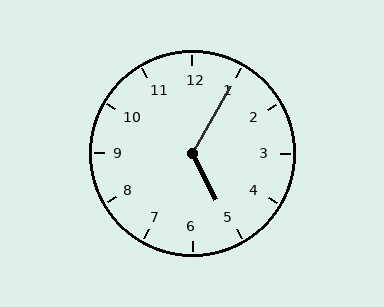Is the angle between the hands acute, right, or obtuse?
It is obtuse.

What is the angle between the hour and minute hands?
Approximately 122 degrees.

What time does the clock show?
5:05.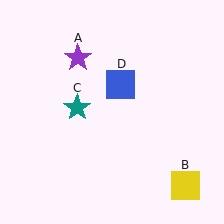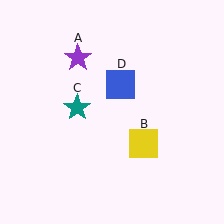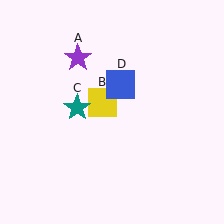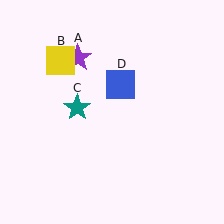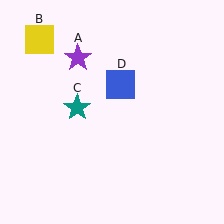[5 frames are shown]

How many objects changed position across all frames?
1 object changed position: yellow square (object B).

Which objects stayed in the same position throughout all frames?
Purple star (object A) and teal star (object C) and blue square (object D) remained stationary.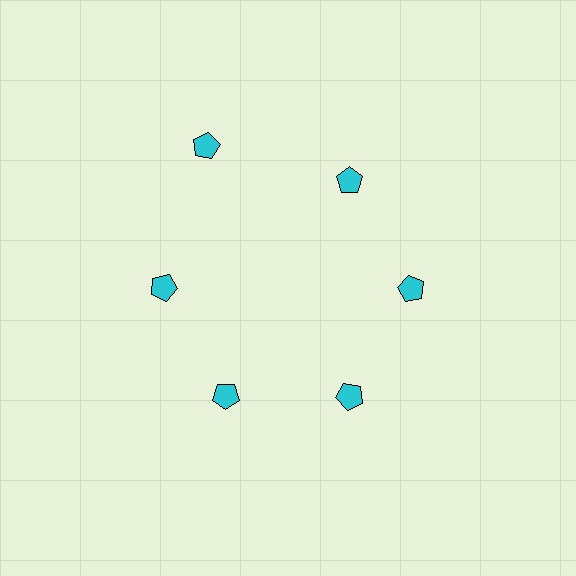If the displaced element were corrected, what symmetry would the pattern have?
It would have 6-fold rotational symmetry — the pattern would map onto itself every 60 degrees.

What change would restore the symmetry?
The symmetry would be restored by moving it inward, back onto the ring so that all 6 pentagons sit at equal angles and equal distance from the center.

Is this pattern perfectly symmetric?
No. The 6 cyan pentagons are arranged in a ring, but one element near the 11 o'clock position is pushed outward from the center, breaking the 6-fold rotational symmetry.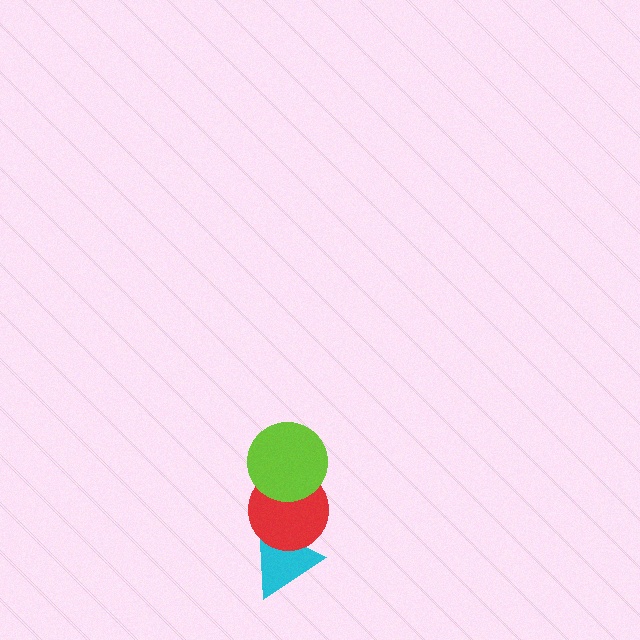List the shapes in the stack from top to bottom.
From top to bottom: the lime circle, the red circle, the cyan triangle.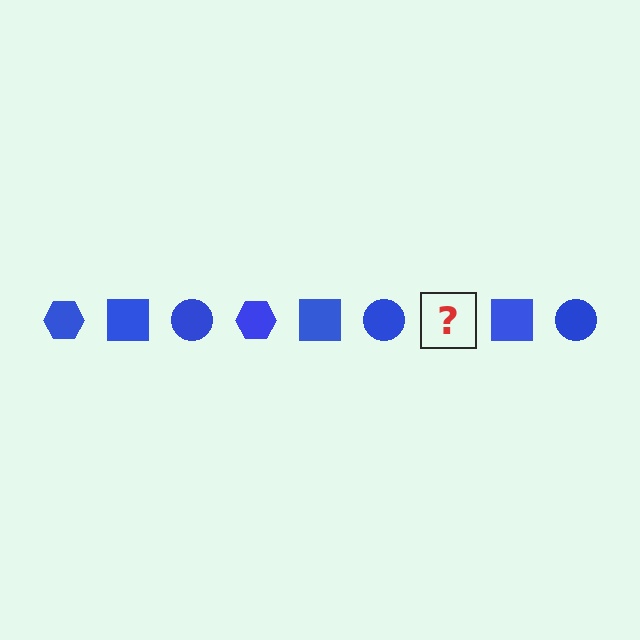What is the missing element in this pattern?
The missing element is a blue hexagon.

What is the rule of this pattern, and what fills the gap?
The rule is that the pattern cycles through hexagon, square, circle shapes in blue. The gap should be filled with a blue hexagon.